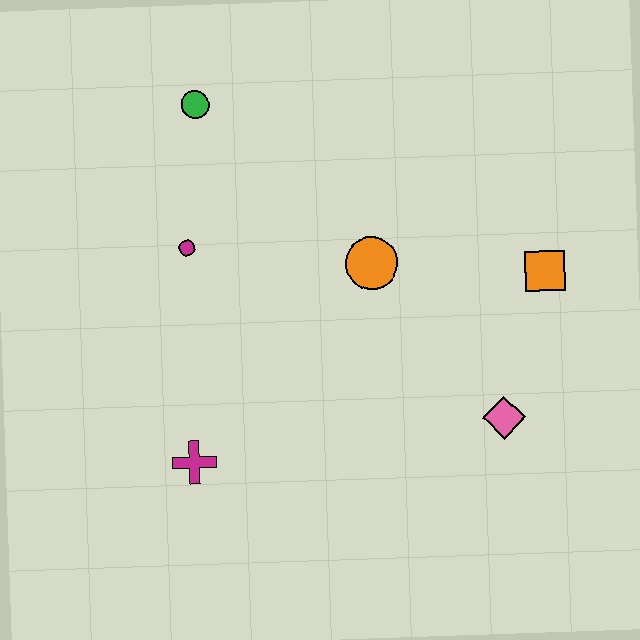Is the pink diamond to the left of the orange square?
Yes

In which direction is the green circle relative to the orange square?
The green circle is to the left of the orange square.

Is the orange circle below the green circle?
Yes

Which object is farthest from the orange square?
The magenta cross is farthest from the orange square.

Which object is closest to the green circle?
The magenta circle is closest to the green circle.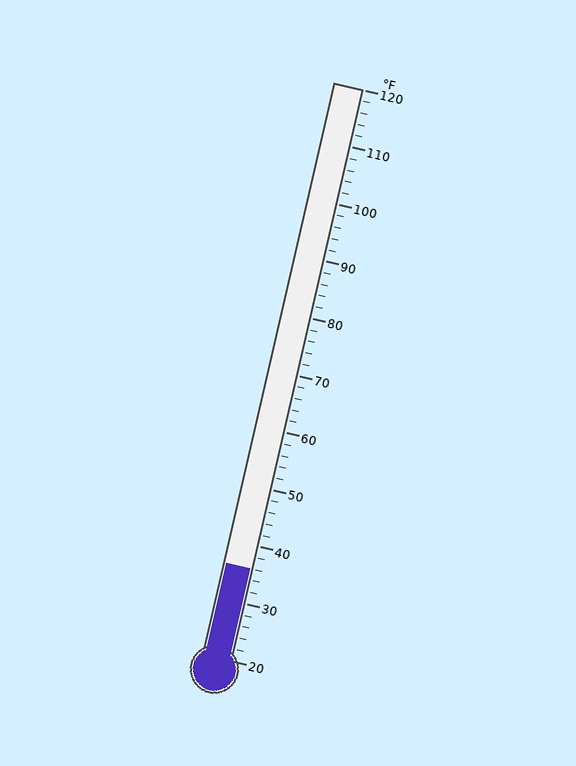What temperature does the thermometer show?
The thermometer shows approximately 36°F.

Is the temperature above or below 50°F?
The temperature is below 50°F.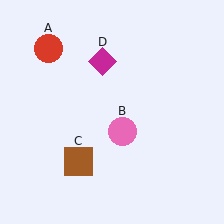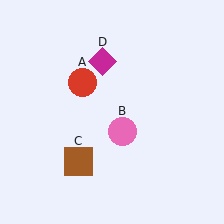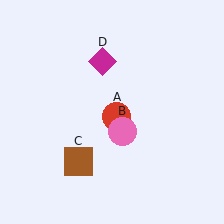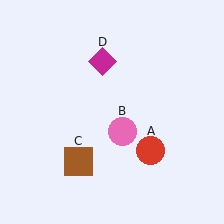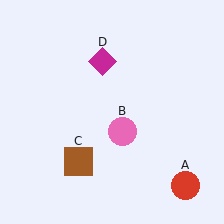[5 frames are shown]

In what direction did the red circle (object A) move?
The red circle (object A) moved down and to the right.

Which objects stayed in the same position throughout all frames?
Pink circle (object B) and brown square (object C) and magenta diamond (object D) remained stationary.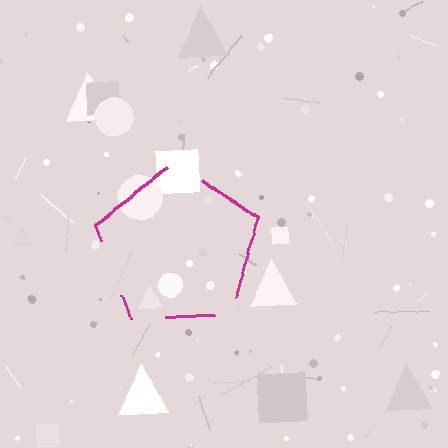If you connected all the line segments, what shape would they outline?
They would outline a pentagon.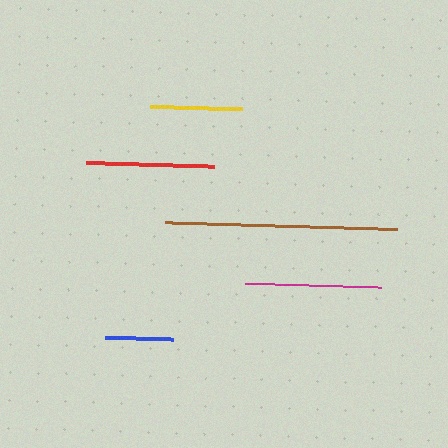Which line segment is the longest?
The brown line is the longest at approximately 232 pixels.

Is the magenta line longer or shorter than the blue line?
The magenta line is longer than the blue line.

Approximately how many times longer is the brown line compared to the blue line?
The brown line is approximately 3.4 times the length of the blue line.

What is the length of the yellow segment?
The yellow segment is approximately 92 pixels long.